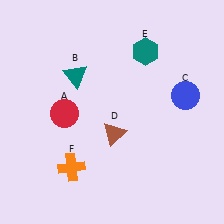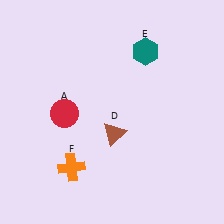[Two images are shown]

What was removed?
The teal triangle (B), the blue circle (C) were removed in Image 2.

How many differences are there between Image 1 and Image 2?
There are 2 differences between the two images.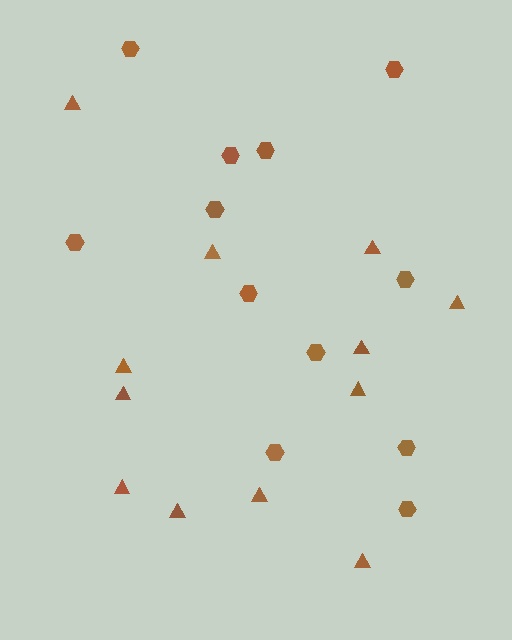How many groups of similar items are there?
There are 2 groups: one group of hexagons (12) and one group of triangles (12).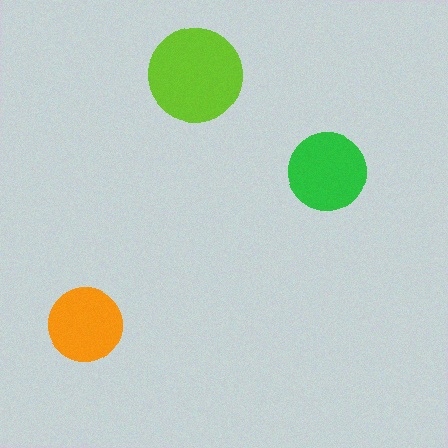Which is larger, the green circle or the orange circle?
The green one.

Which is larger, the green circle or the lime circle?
The lime one.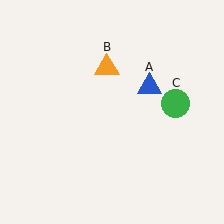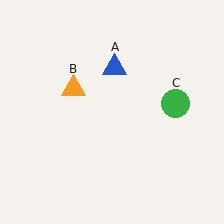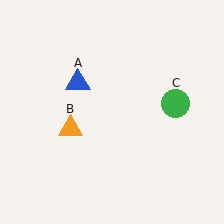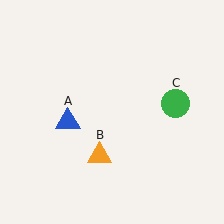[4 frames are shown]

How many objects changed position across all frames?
2 objects changed position: blue triangle (object A), orange triangle (object B).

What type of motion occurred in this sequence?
The blue triangle (object A), orange triangle (object B) rotated counterclockwise around the center of the scene.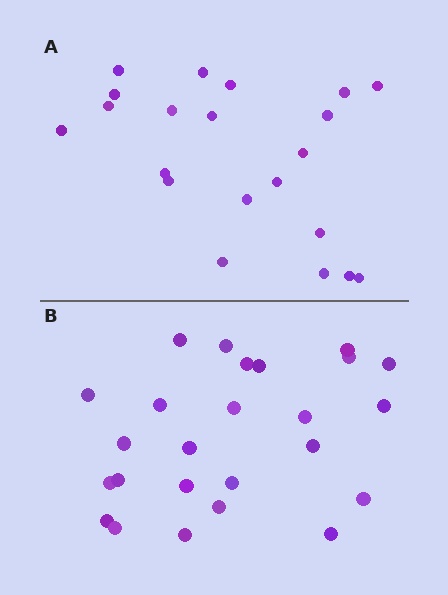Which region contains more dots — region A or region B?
Region B (the bottom region) has more dots.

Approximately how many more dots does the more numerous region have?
Region B has about 4 more dots than region A.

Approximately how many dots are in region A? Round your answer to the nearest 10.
About 20 dots. (The exact count is 21, which rounds to 20.)